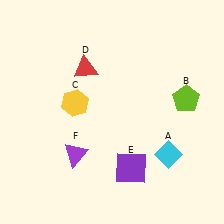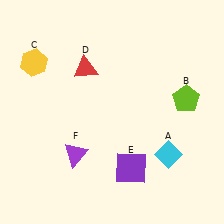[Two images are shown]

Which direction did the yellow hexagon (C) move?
The yellow hexagon (C) moved left.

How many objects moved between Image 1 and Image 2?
1 object moved between the two images.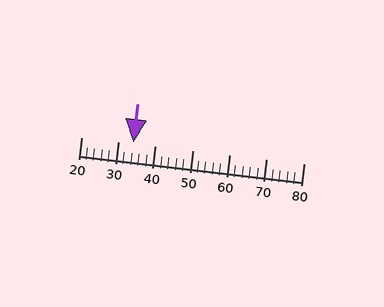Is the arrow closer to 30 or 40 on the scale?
The arrow is closer to 30.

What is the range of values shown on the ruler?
The ruler shows values from 20 to 80.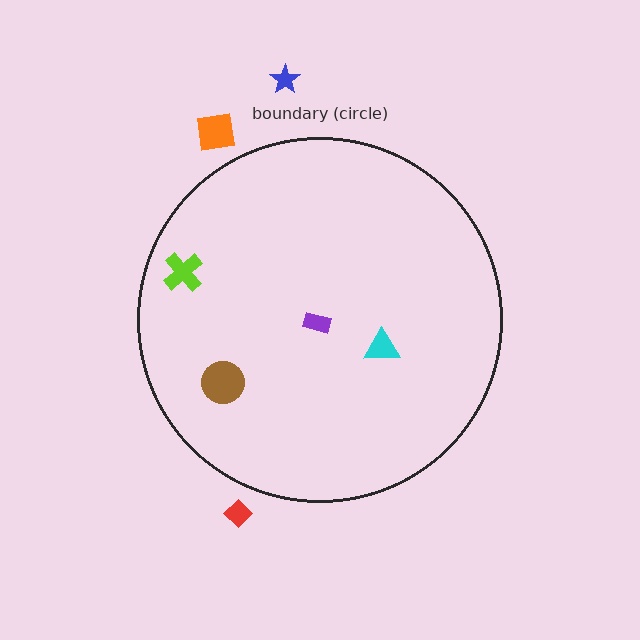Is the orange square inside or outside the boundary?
Outside.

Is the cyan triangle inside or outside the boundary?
Inside.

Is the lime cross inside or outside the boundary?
Inside.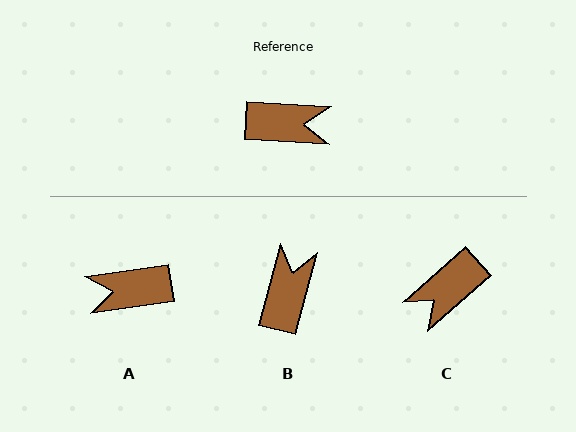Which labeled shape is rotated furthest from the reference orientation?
A, about 168 degrees away.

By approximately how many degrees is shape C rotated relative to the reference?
Approximately 135 degrees clockwise.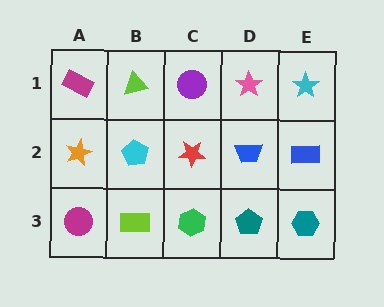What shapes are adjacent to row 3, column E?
A blue rectangle (row 2, column E), a teal pentagon (row 3, column D).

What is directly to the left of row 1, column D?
A purple circle.